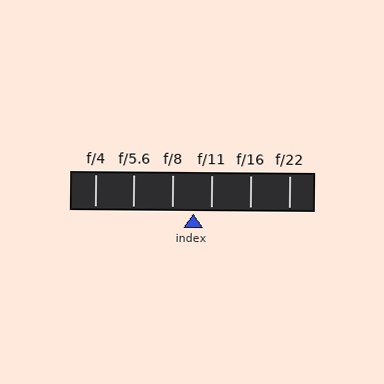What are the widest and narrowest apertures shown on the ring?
The widest aperture shown is f/4 and the narrowest is f/22.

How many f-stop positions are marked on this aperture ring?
There are 6 f-stop positions marked.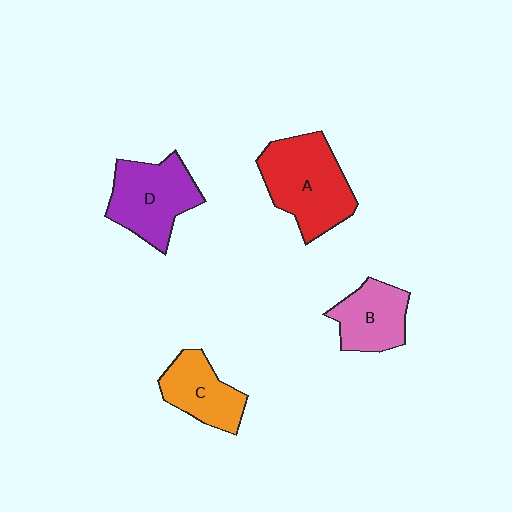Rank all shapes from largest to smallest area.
From largest to smallest: A (red), D (purple), B (pink), C (orange).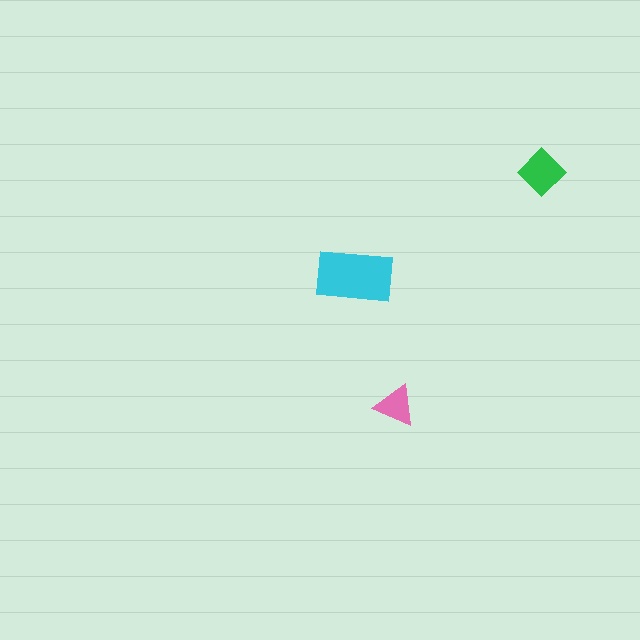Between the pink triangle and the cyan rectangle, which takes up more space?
The cyan rectangle.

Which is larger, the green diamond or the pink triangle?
The green diamond.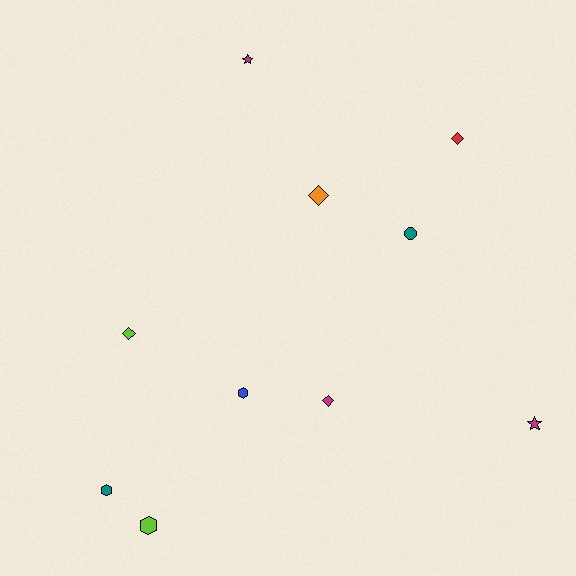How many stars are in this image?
There are 2 stars.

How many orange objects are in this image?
There is 1 orange object.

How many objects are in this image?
There are 10 objects.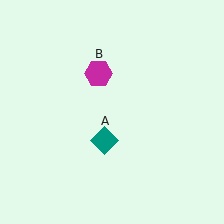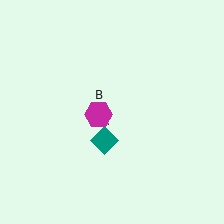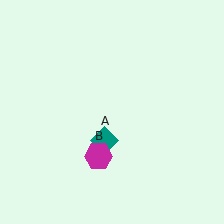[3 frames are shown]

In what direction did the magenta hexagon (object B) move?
The magenta hexagon (object B) moved down.